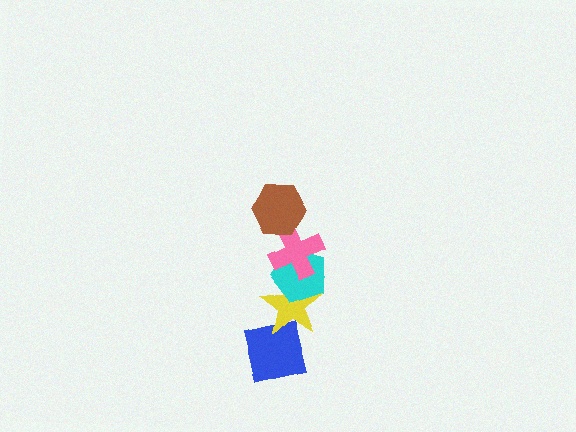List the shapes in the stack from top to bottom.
From top to bottom: the brown hexagon, the pink cross, the cyan pentagon, the yellow star, the blue square.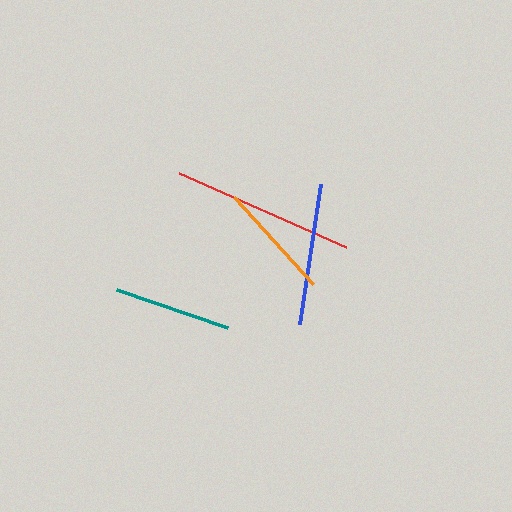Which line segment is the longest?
The red line is the longest at approximately 183 pixels.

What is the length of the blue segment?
The blue segment is approximately 141 pixels long.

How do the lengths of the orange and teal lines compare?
The orange and teal lines are approximately the same length.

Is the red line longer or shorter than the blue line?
The red line is longer than the blue line.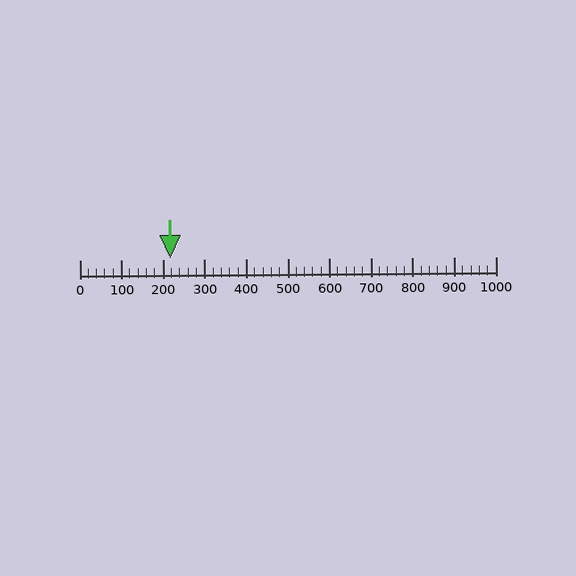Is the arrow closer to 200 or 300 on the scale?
The arrow is closer to 200.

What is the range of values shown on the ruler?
The ruler shows values from 0 to 1000.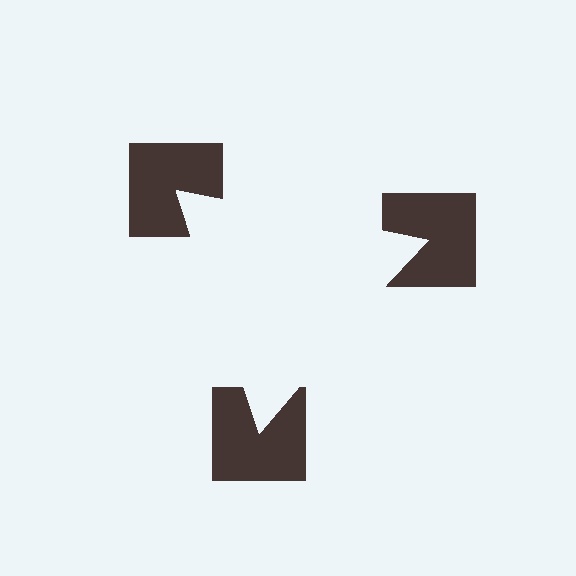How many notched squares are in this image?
There are 3 — one at each vertex of the illusory triangle.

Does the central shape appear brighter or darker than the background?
It typically appears slightly brighter than the background, even though no actual brightness change is drawn.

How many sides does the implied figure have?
3 sides.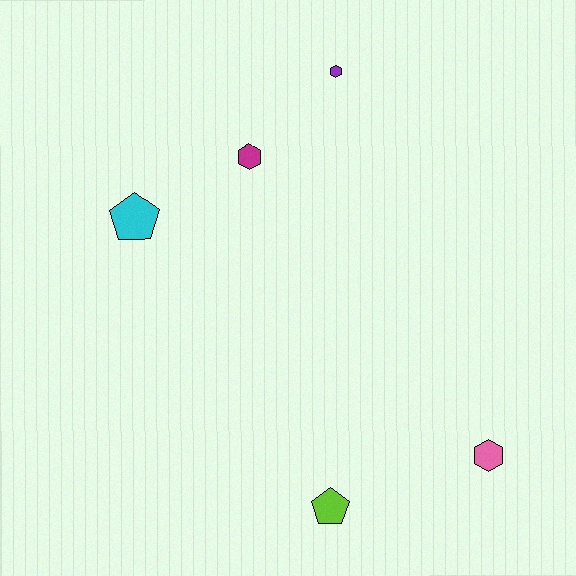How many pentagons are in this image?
There are 2 pentagons.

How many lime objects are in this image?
There is 1 lime object.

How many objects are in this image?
There are 5 objects.